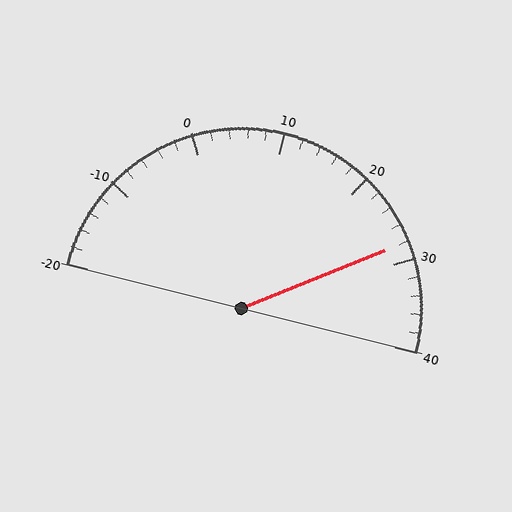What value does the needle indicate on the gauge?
The needle indicates approximately 28.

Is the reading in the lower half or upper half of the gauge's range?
The reading is in the upper half of the range (-20 to 40).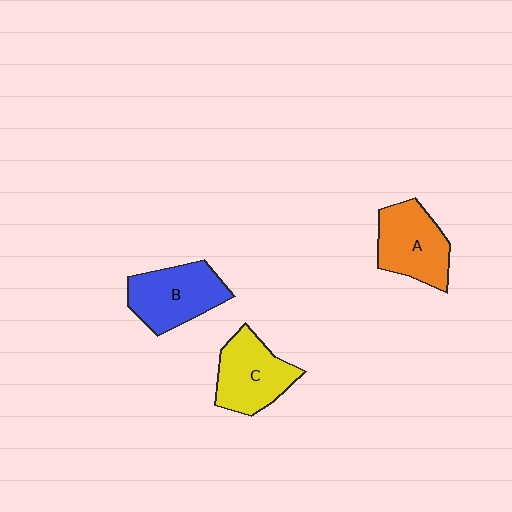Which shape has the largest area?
Shape B (blue).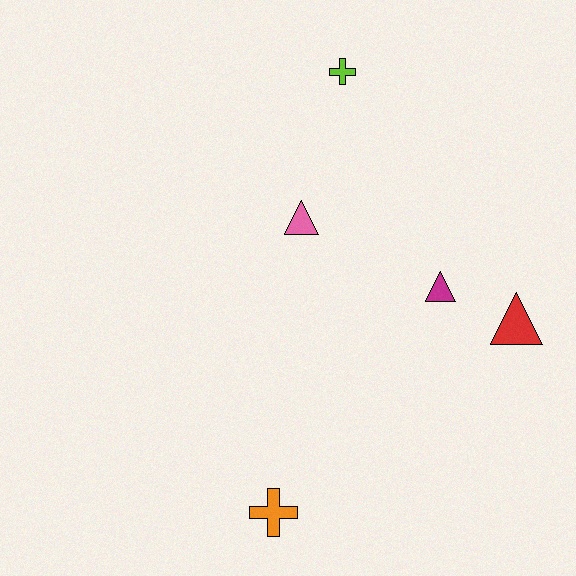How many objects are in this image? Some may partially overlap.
There are 5 objects.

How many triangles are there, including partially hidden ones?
There are 3 triangles.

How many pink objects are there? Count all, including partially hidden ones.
There is 1 pink object.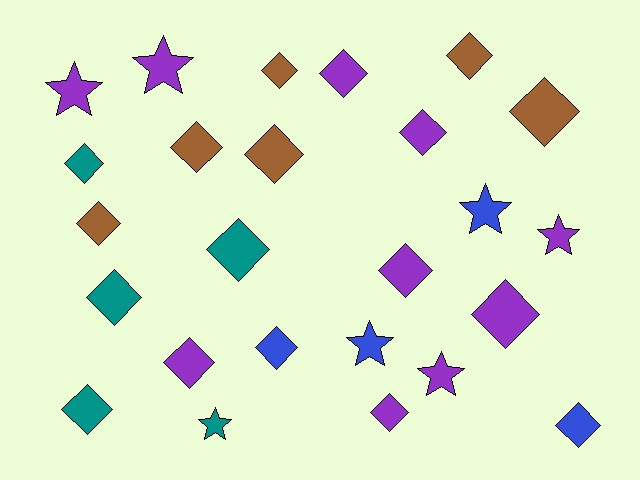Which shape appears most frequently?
Diamond, with 18 objects.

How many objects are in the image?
There are 25 objects.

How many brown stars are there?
There are no brown stars.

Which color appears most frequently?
Purple, with 10 objects.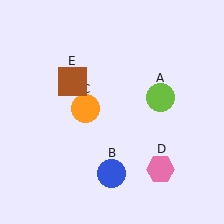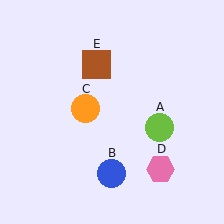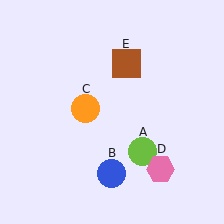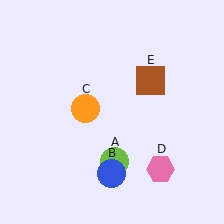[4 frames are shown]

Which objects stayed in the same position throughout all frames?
Blue circle (object B) and orange circle (object C) and pink hexagon (object D) remained stationary.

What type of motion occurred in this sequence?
The lime circle (object A), brown square (object E) rotated clockwise around the center of the scene.